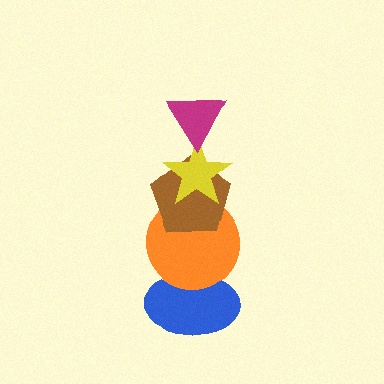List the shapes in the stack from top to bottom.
From top to bottom: the magenta triangle, the yellow star, the brown pentagon, the orange circle, the blue ellipse.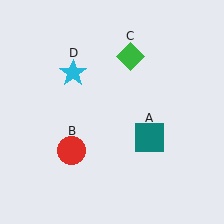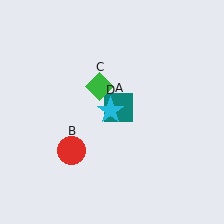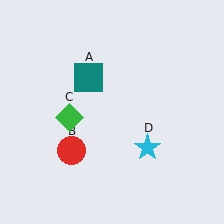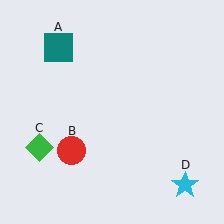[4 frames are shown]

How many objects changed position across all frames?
3 objects changed position: teal square (object A), green diamond (object C), cyan star (object D).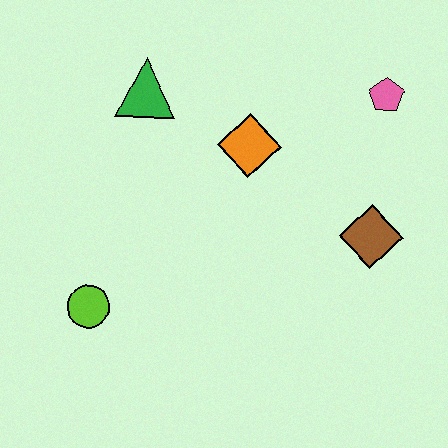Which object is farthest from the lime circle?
The pink pentagon is farthest from the lime circle.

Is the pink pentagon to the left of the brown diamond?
No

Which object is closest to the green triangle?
The orange diamond is closest to the green triangle.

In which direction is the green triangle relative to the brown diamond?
The green triangle is to the left of the brown diamond.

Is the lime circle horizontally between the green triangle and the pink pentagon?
No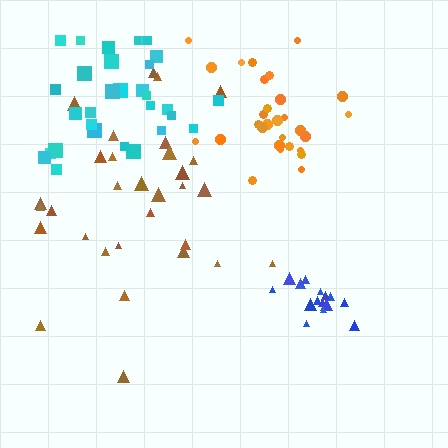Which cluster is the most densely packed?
Blue.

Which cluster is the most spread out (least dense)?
Brown.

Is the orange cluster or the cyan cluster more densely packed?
Orange.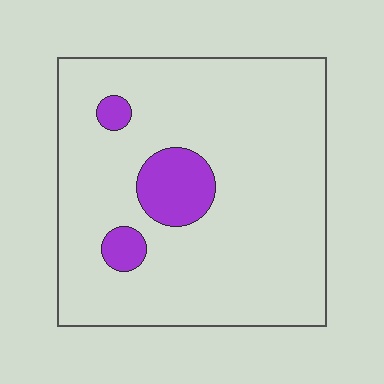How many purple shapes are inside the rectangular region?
3.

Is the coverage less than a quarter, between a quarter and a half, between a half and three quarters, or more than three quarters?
Less than a quarter.